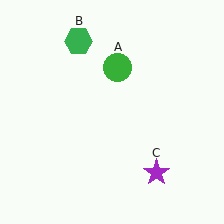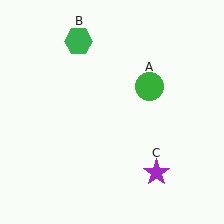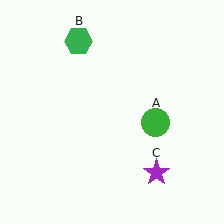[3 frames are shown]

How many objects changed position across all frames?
1 object changed position: green circle (object A).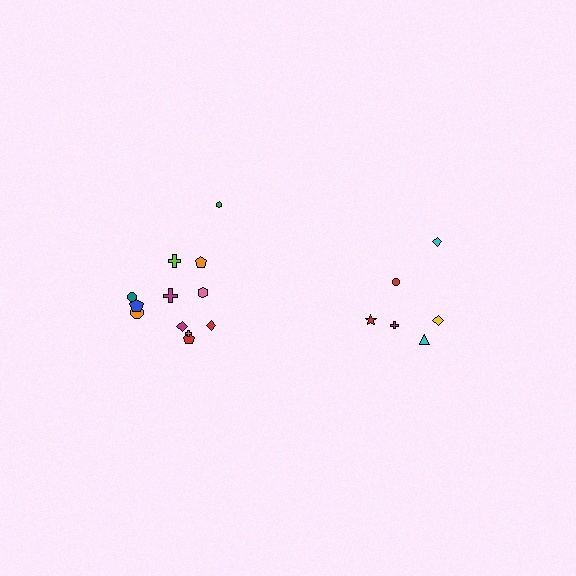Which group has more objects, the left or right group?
The left group.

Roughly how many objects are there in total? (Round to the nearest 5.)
Roughly 20 objects in total.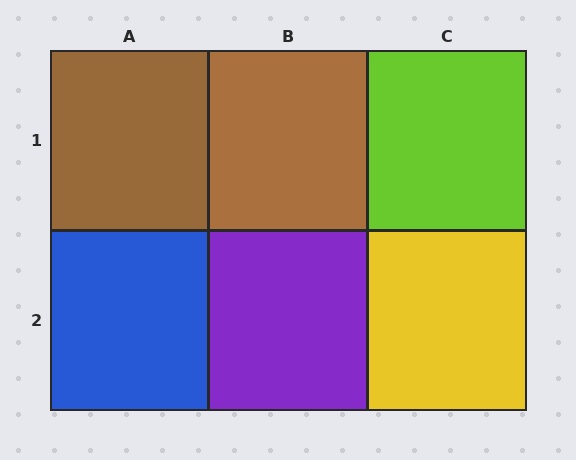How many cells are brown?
2 cells are brown.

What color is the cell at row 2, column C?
Yellow.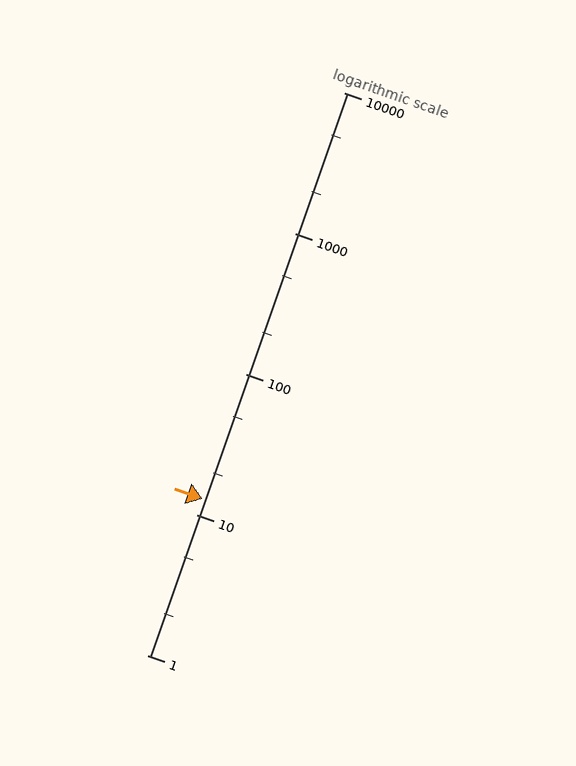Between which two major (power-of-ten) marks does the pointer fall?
The pointer is between 10 and 100.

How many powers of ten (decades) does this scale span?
The scale spans 4 decades, from 1 to 10000.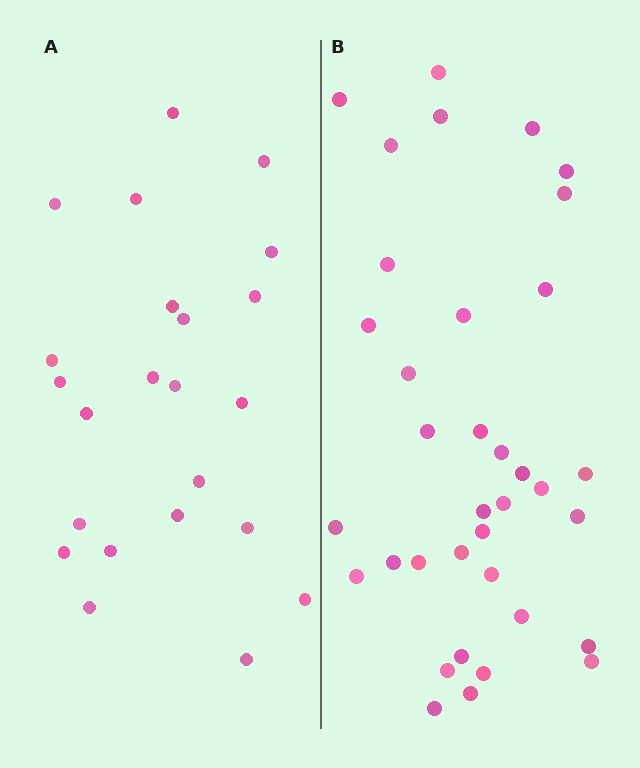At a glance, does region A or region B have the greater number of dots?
Region B (the right region) has more dots.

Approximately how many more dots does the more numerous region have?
Region B has approximately 15 more dots than region A.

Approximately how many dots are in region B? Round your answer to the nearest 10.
About 40 dots. (The exact count is 36, which rounds to 40.)